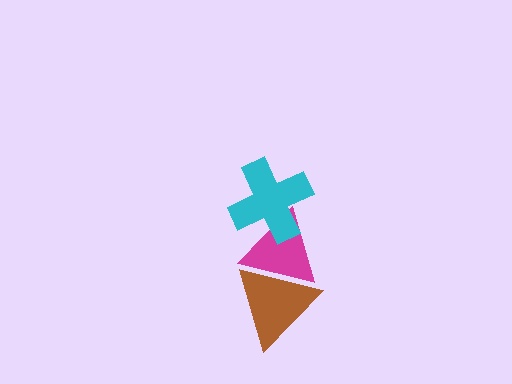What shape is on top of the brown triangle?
The magenta triangle is on top of the brown triangle.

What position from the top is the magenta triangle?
The magenta triangle is 2nd from the top.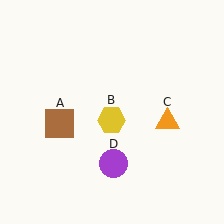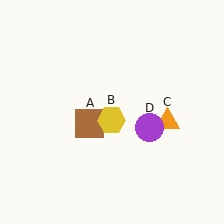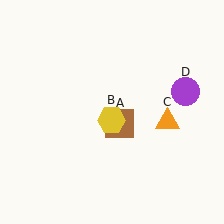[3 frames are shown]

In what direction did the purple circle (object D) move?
The purple circle (object D) moved up and to the right.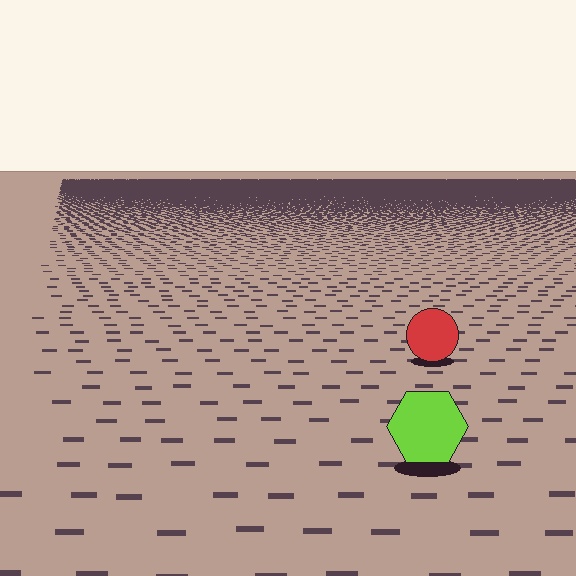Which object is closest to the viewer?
The lime hexagon is closest. The texture marks near it are larger and more spread out.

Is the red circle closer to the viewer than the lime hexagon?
No. The lime hexagon is closer — you can tell from the texture gradient: the ground texture is coarser near it.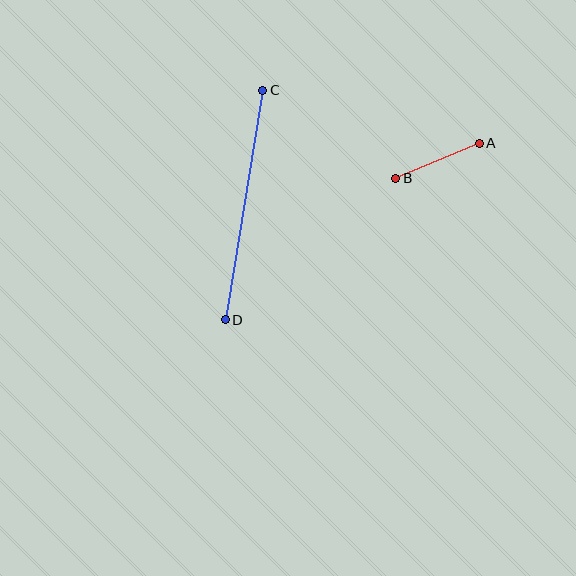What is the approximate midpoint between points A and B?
The midpoint is at approximately (437, 161) pixels.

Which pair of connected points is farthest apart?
Points C and D are farthest apart.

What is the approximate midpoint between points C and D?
The midpoint is at approximately (244, 205) pixels.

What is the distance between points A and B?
The distance is approximately 91 pixels.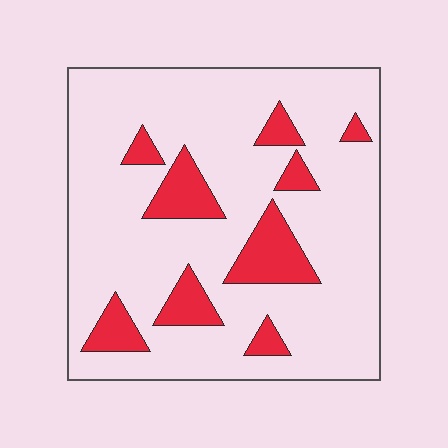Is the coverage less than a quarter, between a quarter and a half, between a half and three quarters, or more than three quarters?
Less than a quarter.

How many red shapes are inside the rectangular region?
9.